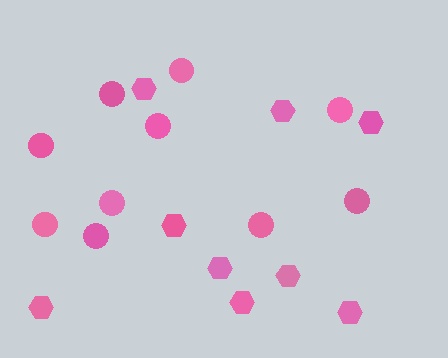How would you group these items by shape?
There are 2 groups: one group of hexagons (9) and one group of circles (10).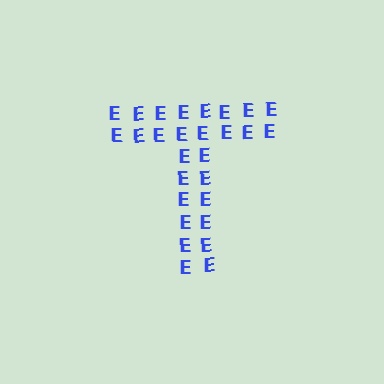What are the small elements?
The small elements are letter E's.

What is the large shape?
The large shape is the letter T.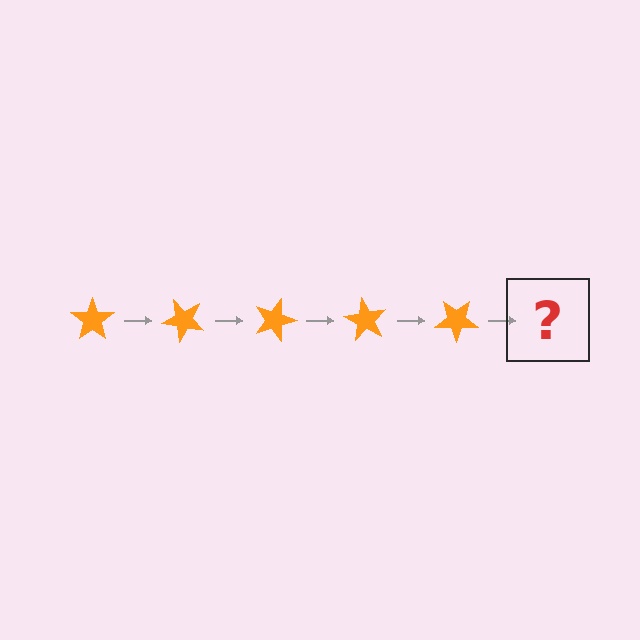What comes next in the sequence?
The next element should be an orange star rotated 225 degrees.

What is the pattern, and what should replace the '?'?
The pattern is that the star rotates 45 degrees each step. The '?' should be an orange star rotated 225 degrees.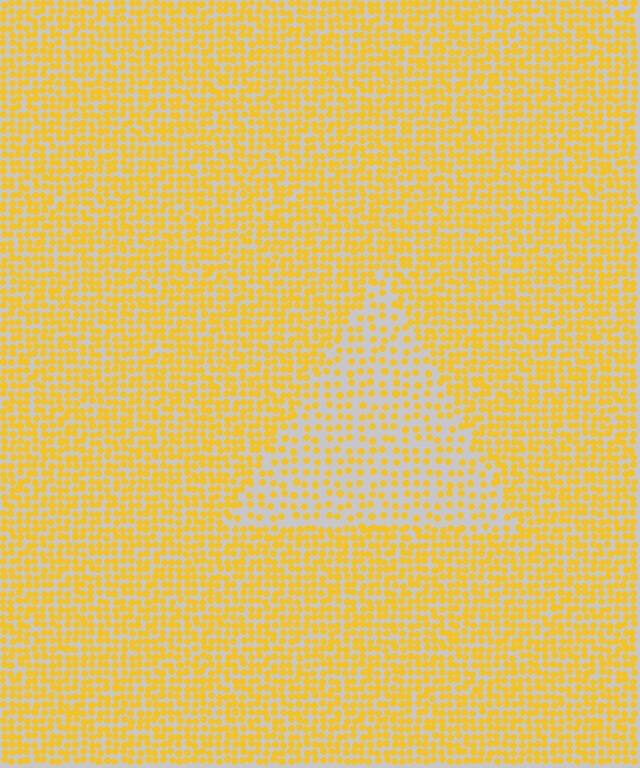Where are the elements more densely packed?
The elements are more densely packed outside the triangle boundary.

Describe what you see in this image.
The image contains small yellow elements arranged at two different densities. A triangle-shaped region is visible where the elements are less densely packed than the surrounding area.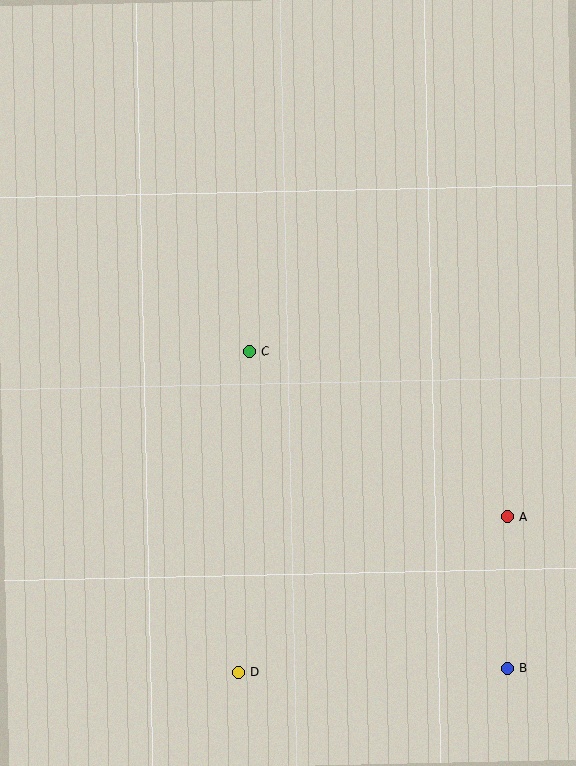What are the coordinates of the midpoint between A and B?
The midpoint between A and B is at (508, 593).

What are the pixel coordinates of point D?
Point D is at (239, 672).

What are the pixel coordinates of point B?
Point B is at (508, 669).